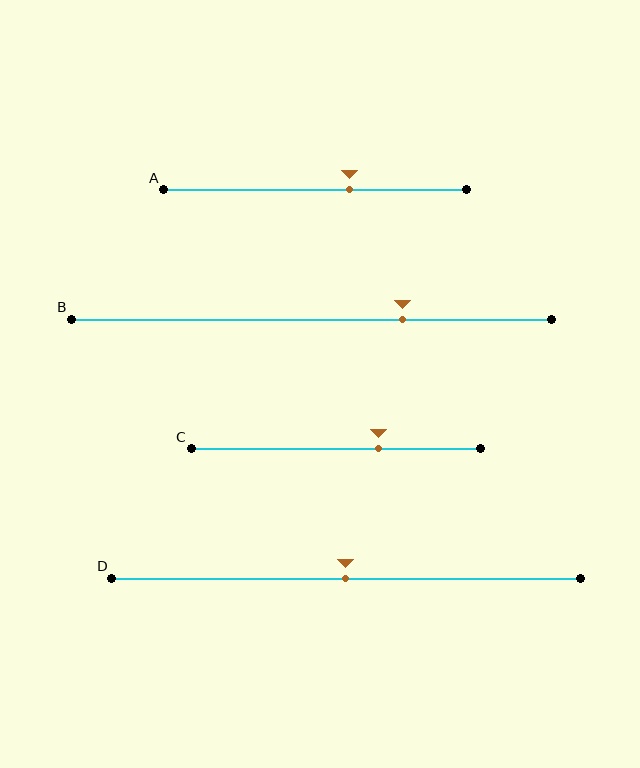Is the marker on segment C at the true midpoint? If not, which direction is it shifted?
No, the marker on segment C is shifted to the right by about 15% of the segment length.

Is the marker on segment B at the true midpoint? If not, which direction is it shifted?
No, the marker on segment B is shifted to the right by about 19% of the segment length.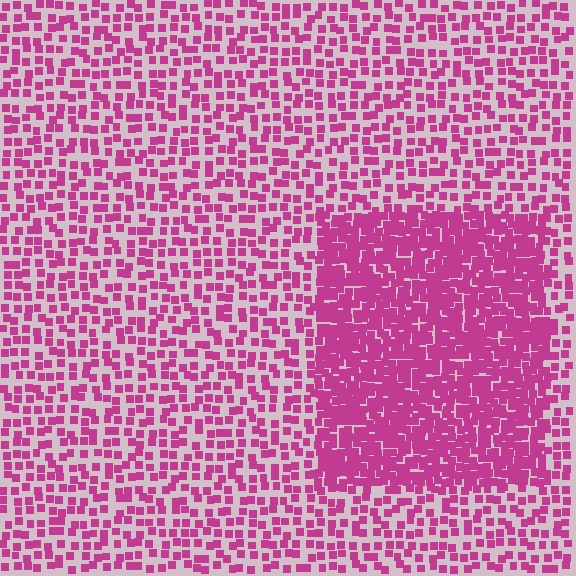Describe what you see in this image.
The image contains small magenta elements arranged at two different densities. A rectangle-shaped region is visible where the elements are more densely packed than the surrounding area.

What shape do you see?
I see a rectangle.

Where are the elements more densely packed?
The elements are more densely packed inside the rectangle boundary.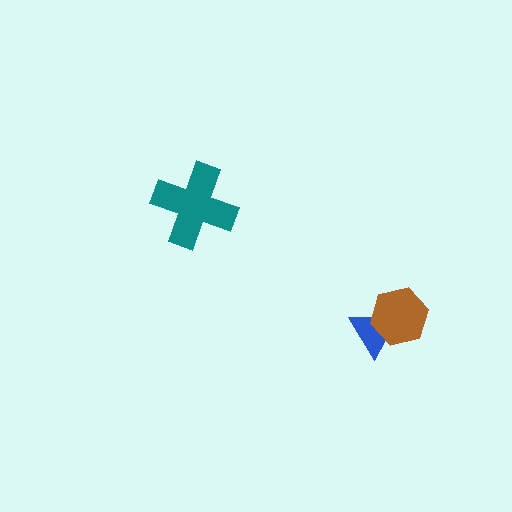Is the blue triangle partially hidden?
Yes, it is partially covered by another shape.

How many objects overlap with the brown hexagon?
1 object overlaps with the brown hexagon.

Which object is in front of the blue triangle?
The brown hexagon is in front of the blue triangle.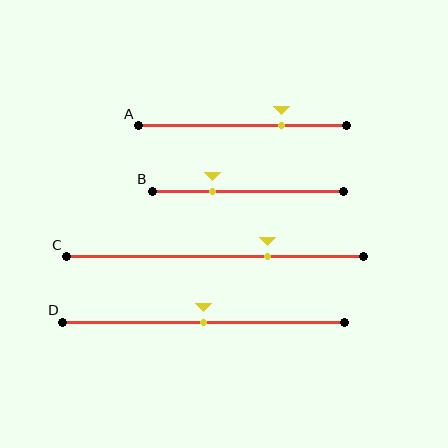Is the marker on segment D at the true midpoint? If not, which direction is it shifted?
Yes, the marker on segment D is at the true midpoint.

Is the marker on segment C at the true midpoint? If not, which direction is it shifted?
No, the marker on segment C is shifted to the right by about 17% of the segment length.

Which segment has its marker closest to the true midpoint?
Segment D has its marker closest to the true midpoint.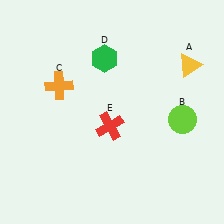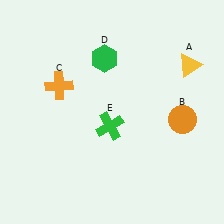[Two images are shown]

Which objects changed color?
B changed from lime to orange. E changed from red to green.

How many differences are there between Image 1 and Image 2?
There are 2 differences between the two images.